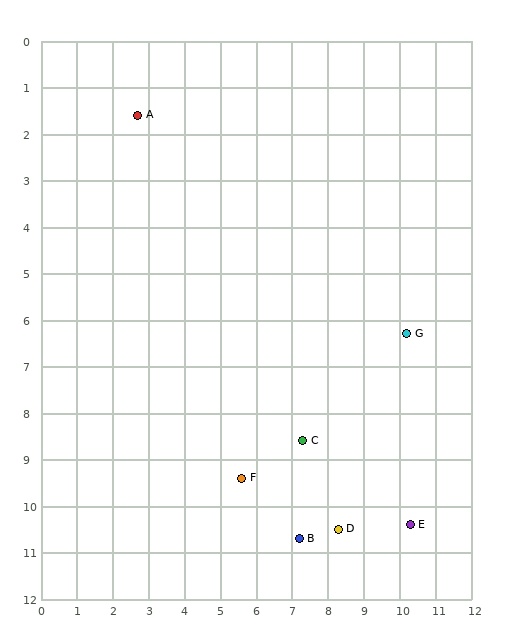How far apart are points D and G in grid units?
Points D and G are about 4.6 grid units apart.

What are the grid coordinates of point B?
Point B is at approximately (7.2, 10.7).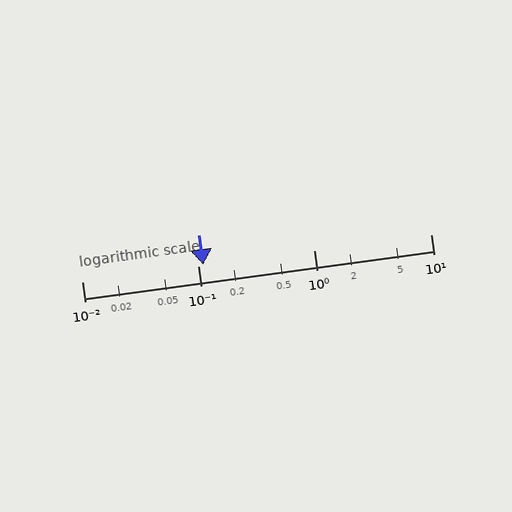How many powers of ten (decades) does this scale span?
The scale spans 3 decades, from 0.01 to 10.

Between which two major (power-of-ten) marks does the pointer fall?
The pointer is between 0.1 and 1.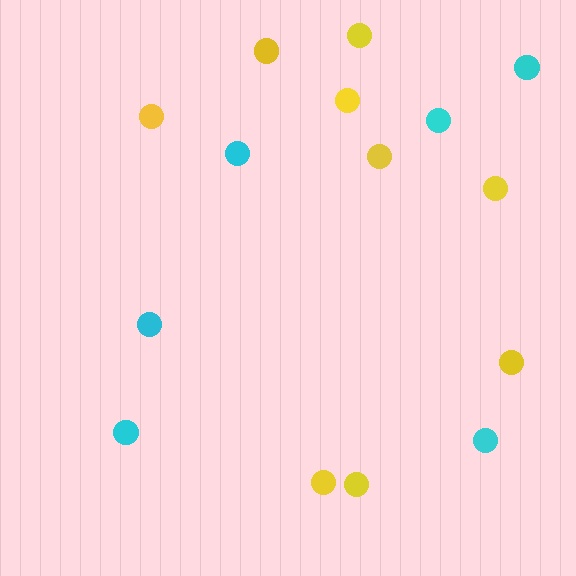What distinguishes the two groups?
There are 2 groups: one group of yellow circles (9) and one group of cyan circles (6).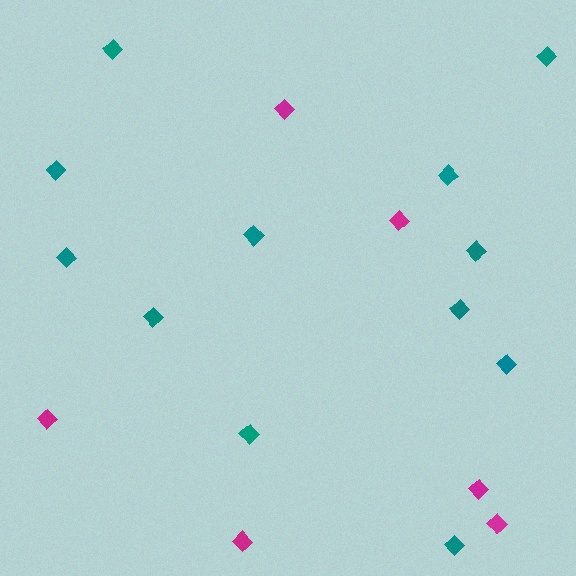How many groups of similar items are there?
There are 2 groups: one group of magenta diamonds (6) and one group of teal diamonds (12).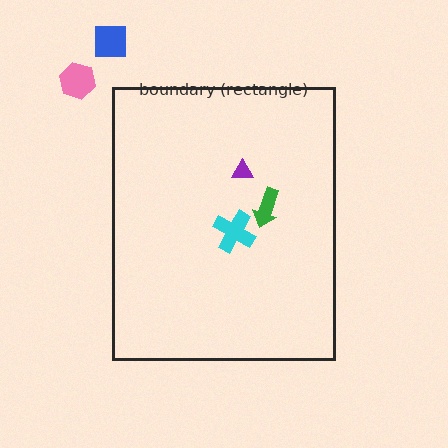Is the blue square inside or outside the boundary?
Outside.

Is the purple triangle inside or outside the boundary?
Inside.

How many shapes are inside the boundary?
3 inside, 2 outside.